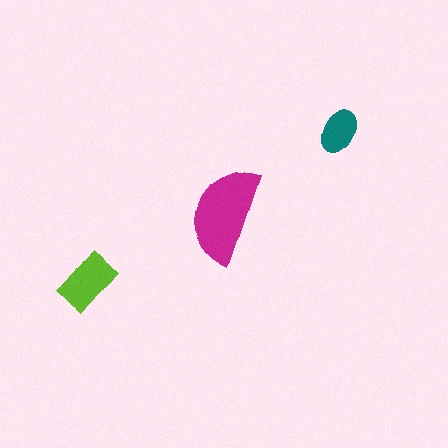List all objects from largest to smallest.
The magenta semicircle, the lime rectangle, the teal ellipse.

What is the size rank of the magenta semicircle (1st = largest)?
1st.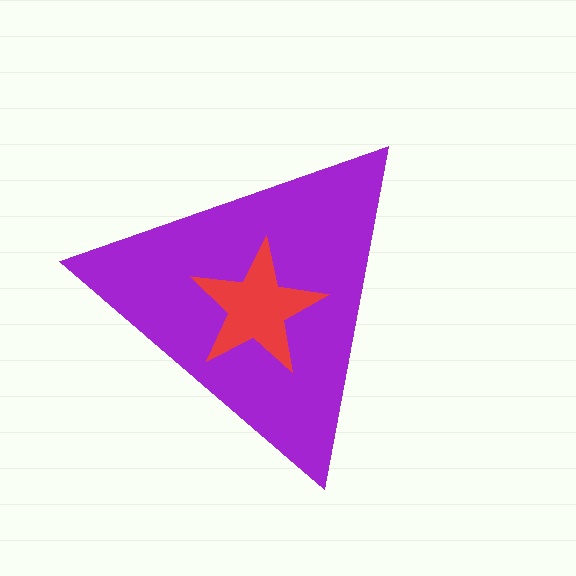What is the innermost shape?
The red star.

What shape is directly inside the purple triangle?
The red star.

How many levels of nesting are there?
2.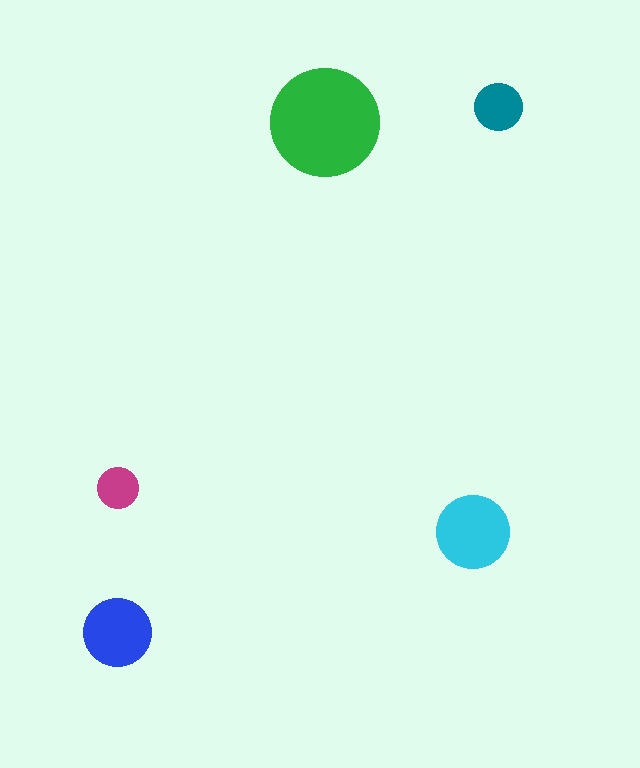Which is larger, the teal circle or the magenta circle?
The teal one.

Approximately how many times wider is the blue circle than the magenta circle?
About 1.5 times wider.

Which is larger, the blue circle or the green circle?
The green one.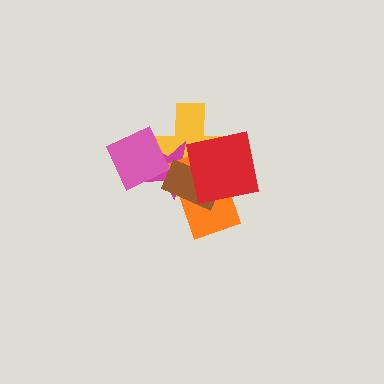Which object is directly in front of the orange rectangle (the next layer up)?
The brown rectangle is directly in front of the orange rectangle.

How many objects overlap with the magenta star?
5 objects overlap with the magenta star.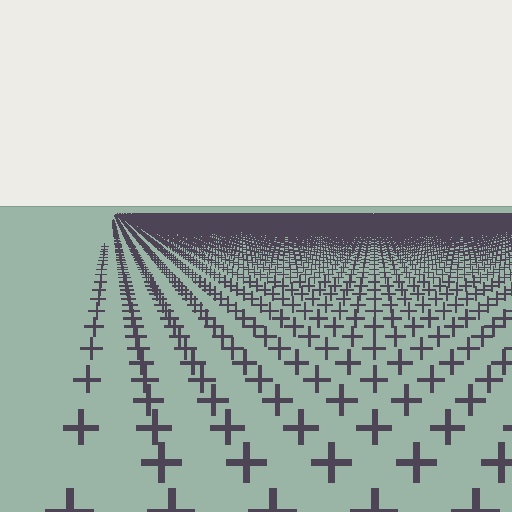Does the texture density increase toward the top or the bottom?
Density increases toward the top.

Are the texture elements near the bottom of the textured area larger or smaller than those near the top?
Larger. Near the bottom, elements are closer to the viewer and appear at a bigger on-screen size.